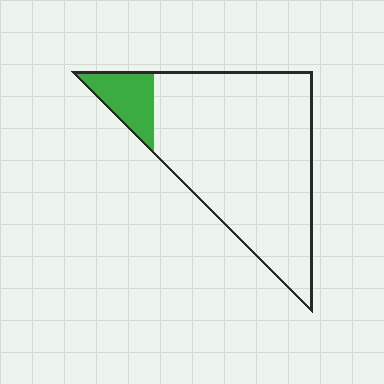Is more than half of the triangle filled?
No.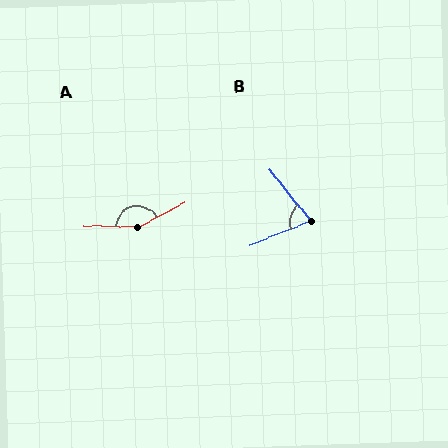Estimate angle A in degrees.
Approximately 151 degrees.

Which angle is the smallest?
B, at approximately 73 degrees.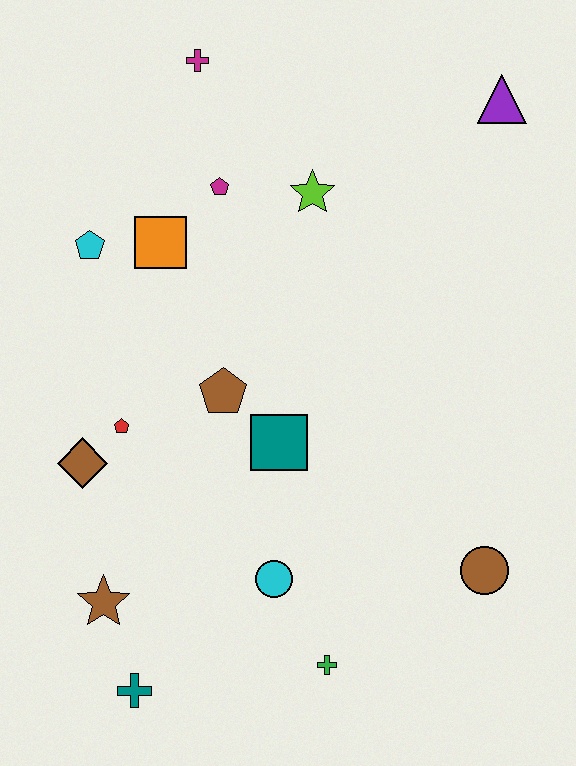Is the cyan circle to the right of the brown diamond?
Yes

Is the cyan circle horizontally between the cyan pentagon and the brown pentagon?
No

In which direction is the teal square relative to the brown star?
The teal square is to the right of the brown star.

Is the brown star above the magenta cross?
No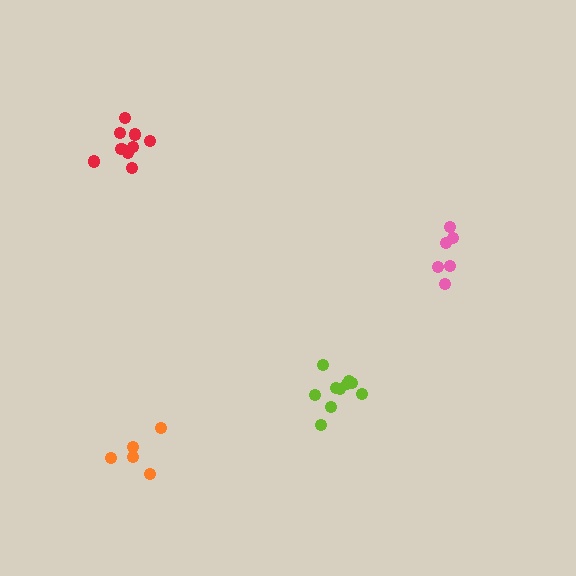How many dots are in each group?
Group 1: 9 dots, Group 2: 10 dots, Group 3: 5 dots, Group 4: 6 dots (30 total).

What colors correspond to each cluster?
The clusters are colored: red, lime, orange, pink.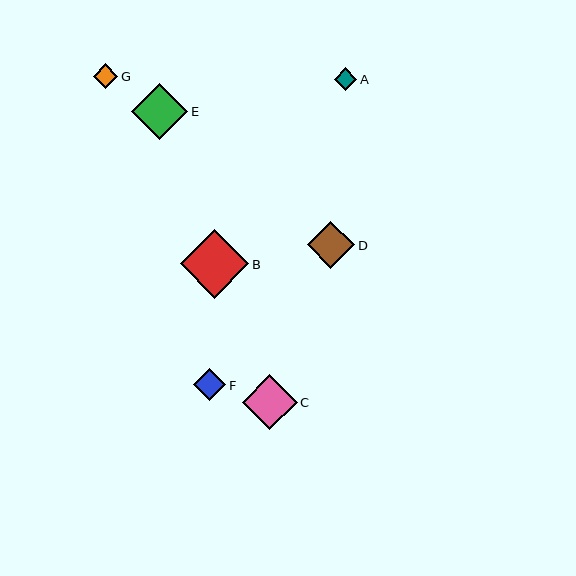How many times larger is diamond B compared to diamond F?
Diamond B is approximately 2.1 times the size of diamond F.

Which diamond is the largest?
Diamond B is the largest with a size of approximately 68 pixels.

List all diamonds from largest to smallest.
From largest to smallest: B, E, C, D, F, G, A.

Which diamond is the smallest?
Diamond A is the smallest with a size of approximately 23 pixels.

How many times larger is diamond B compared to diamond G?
Diamond B is approximately 2.8 times the size of diamond G.